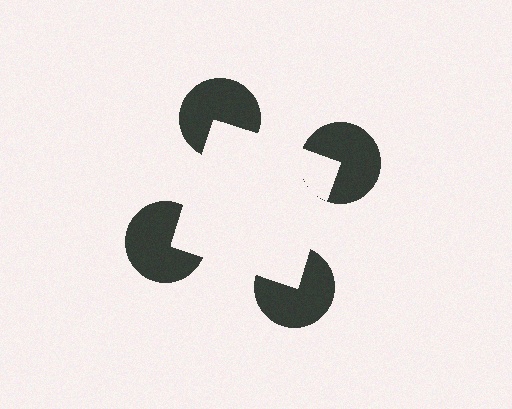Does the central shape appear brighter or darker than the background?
It typically appears slightly brighter than the background, even though no actual brightness change is drawn.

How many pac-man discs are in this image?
There are 4 — one at each vertex of the illusory square.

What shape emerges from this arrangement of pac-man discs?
An illusory square — its edges are inferred from the aligned wedge cuts in the pac-man discs, not physically drawn.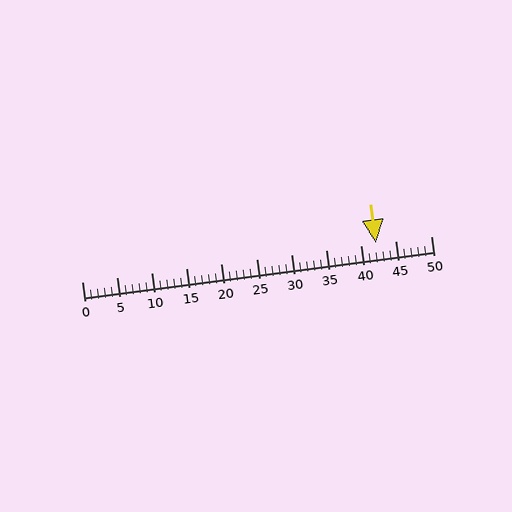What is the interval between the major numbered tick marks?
The major tick marks are spaced 5 units apart.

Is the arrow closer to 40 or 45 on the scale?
The arrow is closer to 40.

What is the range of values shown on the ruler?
The ruler shows values from 0 to 50.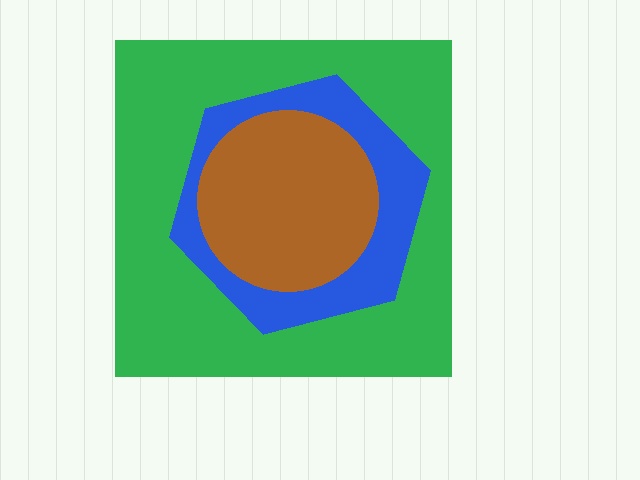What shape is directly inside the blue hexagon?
The brown circle.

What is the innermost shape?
The brown circle.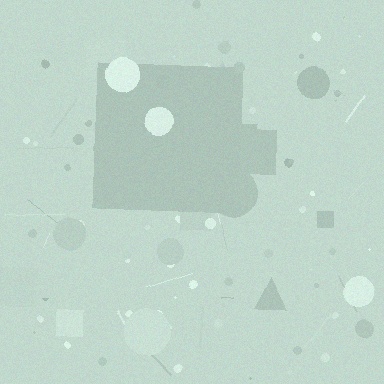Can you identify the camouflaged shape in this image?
The camouflaged shape is a square.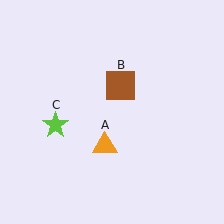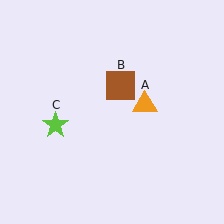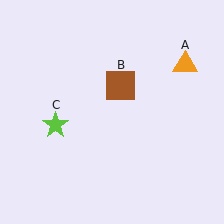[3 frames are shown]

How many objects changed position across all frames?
1 object changed position: orange triangle (object A).